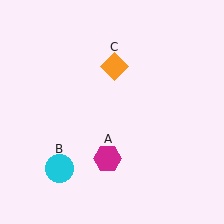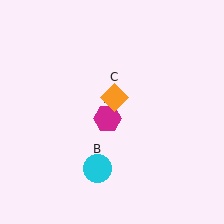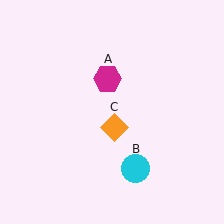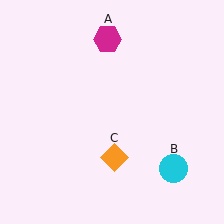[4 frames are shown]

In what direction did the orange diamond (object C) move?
The orange diamond (object C) moved down.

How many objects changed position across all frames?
3 objects changed position: magenta hexagon (object A), cyan circle (object B), orange diamond (object C).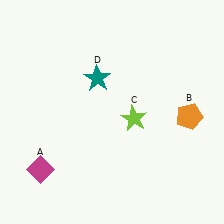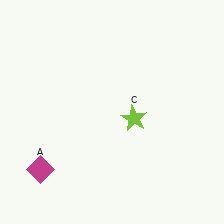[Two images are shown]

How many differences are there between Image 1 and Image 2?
There are 2 differences between the two images.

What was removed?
The teal star (D), the orange pentagon (B) were removed in Image 2.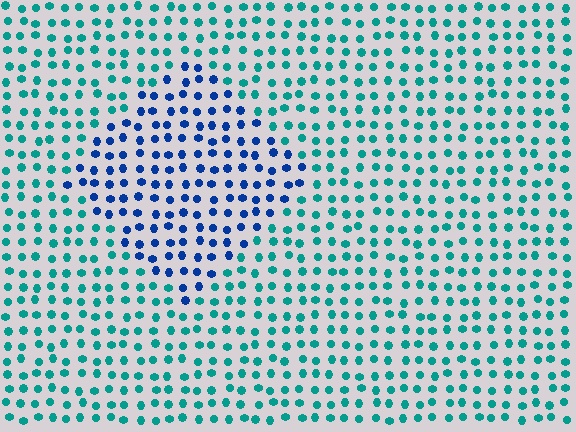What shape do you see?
I see a diamond.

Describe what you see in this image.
The image is filled with small teal elements in a uniform arrangement. A diamond-shaped region is visible where the elements are tinted to a slightly different hue, forming a subtle color boundary.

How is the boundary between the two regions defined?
The boundary is defined purely by a slight shift in hue (about 46 degrees). Spacing, size, and orientation are identical on both sides.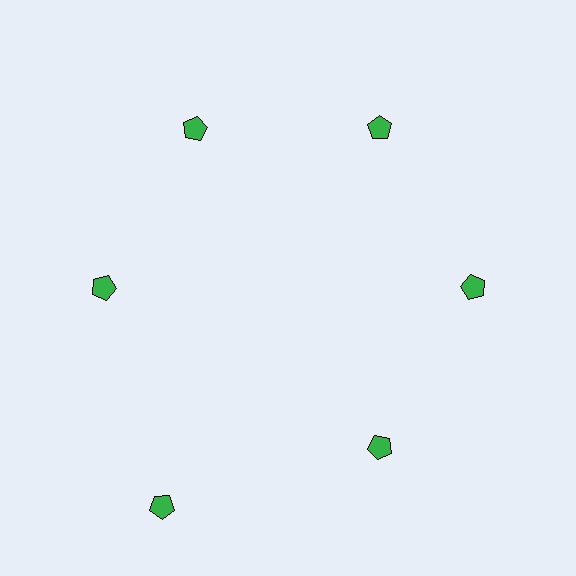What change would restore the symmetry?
The symmetry would be restored by moving it inward, back onto the ring so that all 6 pentagons sit at equal angles and equal distance from the center.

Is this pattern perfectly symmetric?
No. The 6 green pentagons are arranged in a ring, but one element near the 7 o'clock position is pushed outward from the center, breaking the 6-fold rotational symmetry.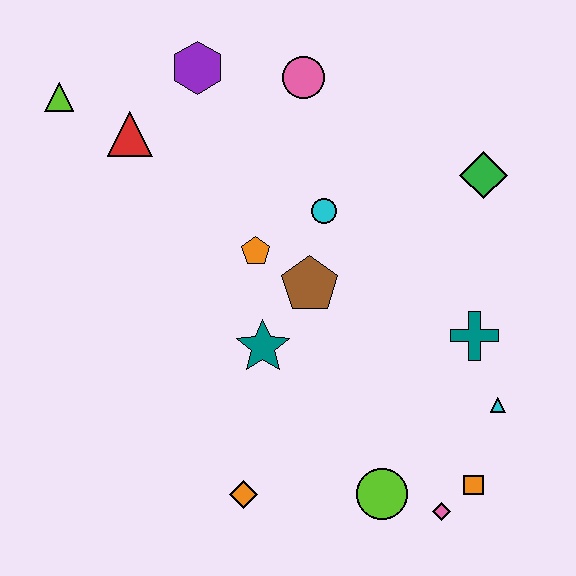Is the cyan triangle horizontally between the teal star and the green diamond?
No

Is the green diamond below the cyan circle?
No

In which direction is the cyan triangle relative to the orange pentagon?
The cyan triangle is to the right of the orange pentagon.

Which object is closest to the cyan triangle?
The teal cross is closest to the cyan triangle.